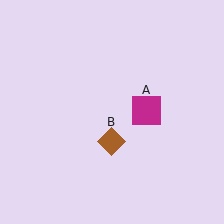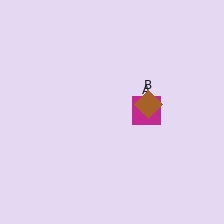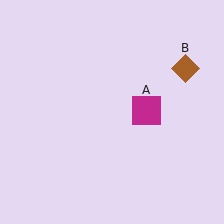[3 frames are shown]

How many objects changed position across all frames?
1 object changed position: brown diamond (object B).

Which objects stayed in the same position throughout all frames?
Magenta square (object A) remained stationary.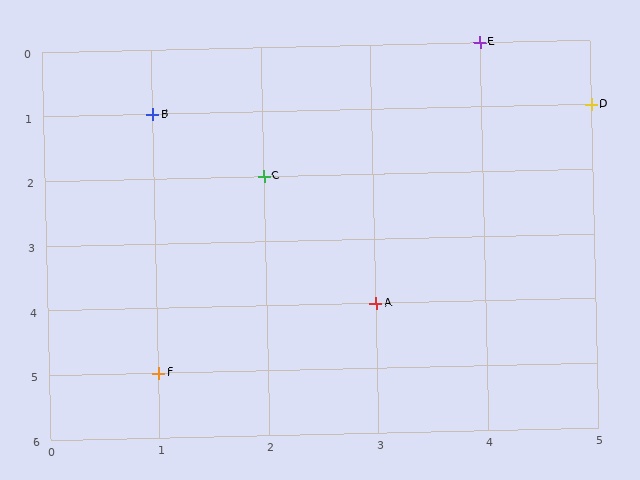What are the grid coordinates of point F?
Point F is at grid coordinates (1, 5).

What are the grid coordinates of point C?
Point C is at grid coordinates (2, 2).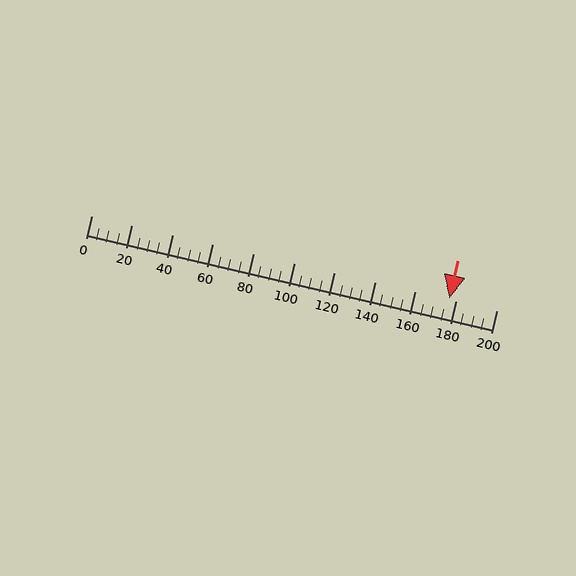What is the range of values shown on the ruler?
The ruler shows values from 0 to 200.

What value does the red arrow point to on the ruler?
The red arrow points to approximately 177.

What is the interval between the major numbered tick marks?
The major tick marks are spaced 20 units apart.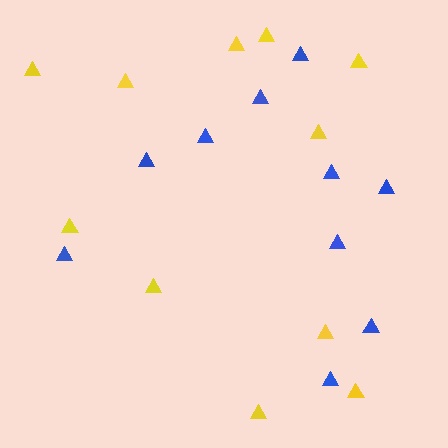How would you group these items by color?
There are 2 groups: one group of blue triangles (10) and one group of yellow triangles (11).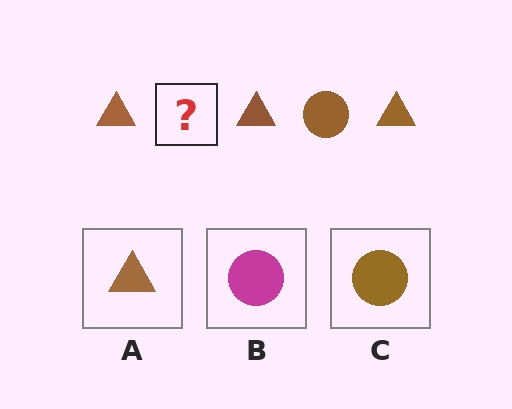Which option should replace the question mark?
Option C.